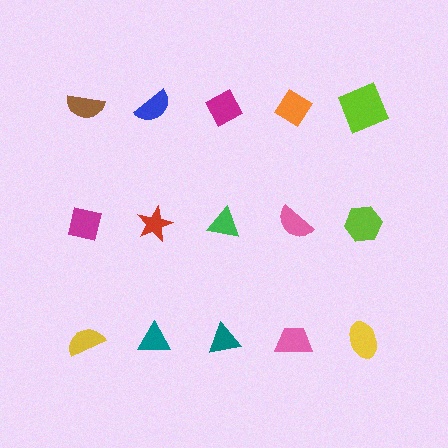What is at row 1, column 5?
A lime square.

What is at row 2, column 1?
A magenta square.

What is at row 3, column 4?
A pink trapezoid.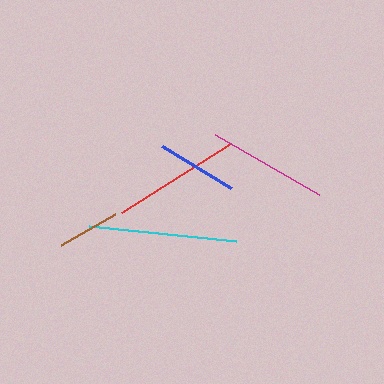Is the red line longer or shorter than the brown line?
The red line is longer than the brown line.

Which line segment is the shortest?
The brown line is the shortest at approximately 63 pixels.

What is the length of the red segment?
The red segment is approximately 129 pixels long.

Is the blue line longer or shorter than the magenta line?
The magenta line is longer than the blue line.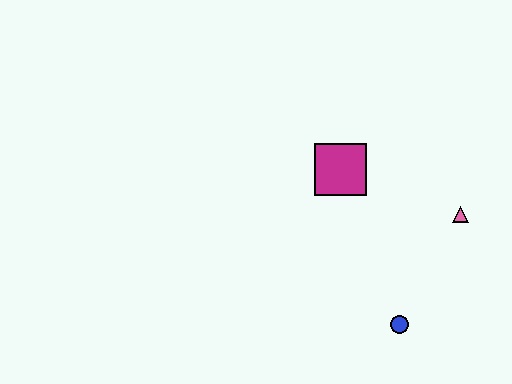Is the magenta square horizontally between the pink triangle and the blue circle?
No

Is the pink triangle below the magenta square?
Yes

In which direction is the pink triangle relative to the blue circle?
The pink triangle is above the blue circle.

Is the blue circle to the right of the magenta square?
Yes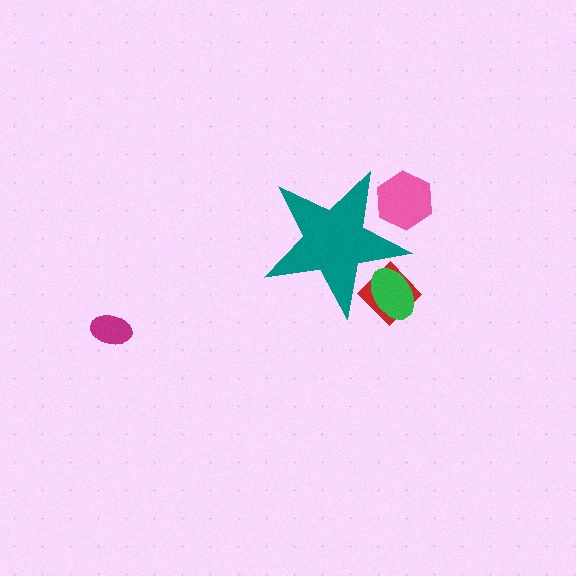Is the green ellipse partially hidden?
Yes, the green ellipse is partially hidden behind the teal star.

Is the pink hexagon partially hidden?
Yes, the pink hexagon is partially hidden behind the teal star.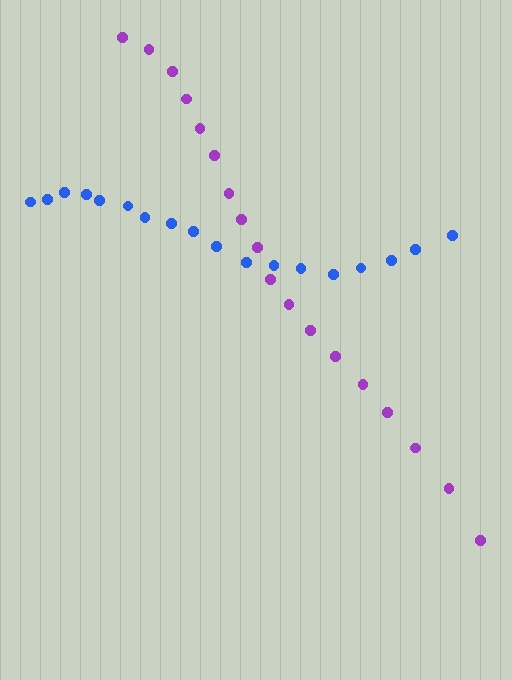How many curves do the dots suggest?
There are 2 distinct paths.